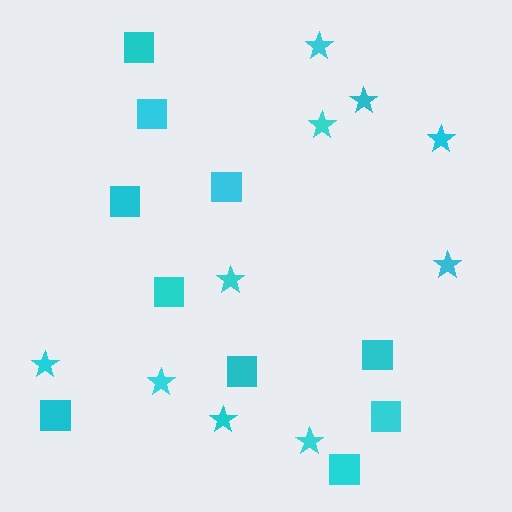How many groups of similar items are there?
There are 2 groups: one group of stars (10) and one group of squares (10).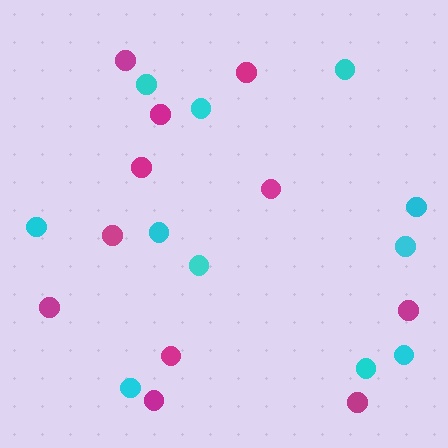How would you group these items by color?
There are 2 groups: one group of magenta circles (11) and one group of cyan circles (11).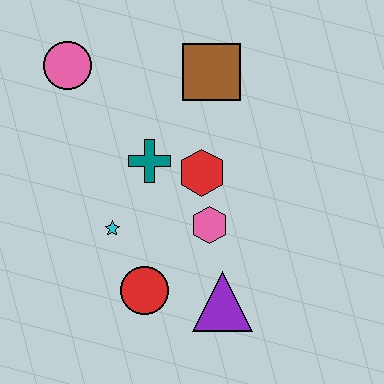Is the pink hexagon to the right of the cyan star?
Yes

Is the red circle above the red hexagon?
No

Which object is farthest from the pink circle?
The purple triangle is farthest from the pink circle.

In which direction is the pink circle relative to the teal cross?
The pink circle is above the teal cross.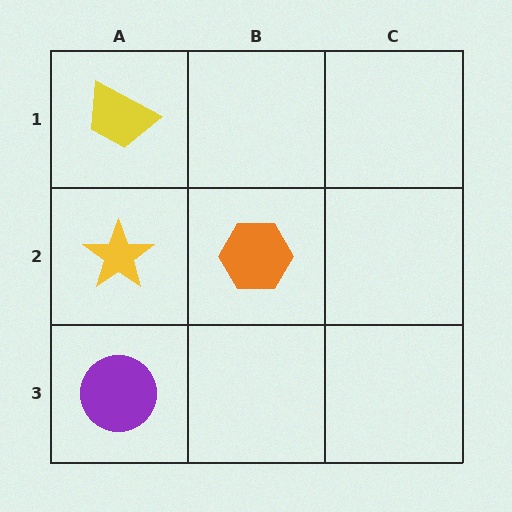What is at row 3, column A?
A purple circle.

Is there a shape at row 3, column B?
No, that cell is empty.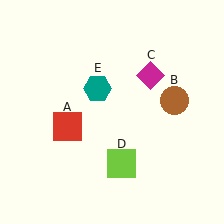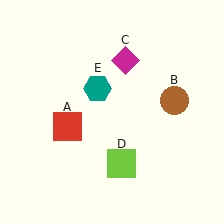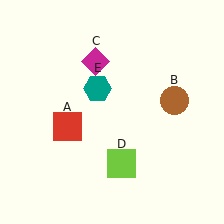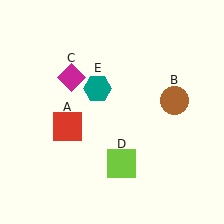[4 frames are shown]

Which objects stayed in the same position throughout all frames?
Red square (object A) and brown circle (object B) and lime square (object D) and teal hexagon (object E) remained stationary.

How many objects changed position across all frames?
1 object changed position: magenta diamond (object C).